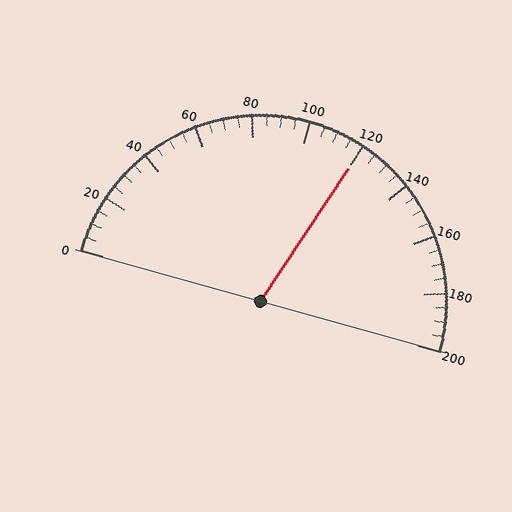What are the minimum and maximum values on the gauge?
The gauge ranges from 0 to 200.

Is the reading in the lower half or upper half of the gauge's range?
The reading is in the upper half of the range (0 to 200).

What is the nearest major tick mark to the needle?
The nearest major tick mark is 120.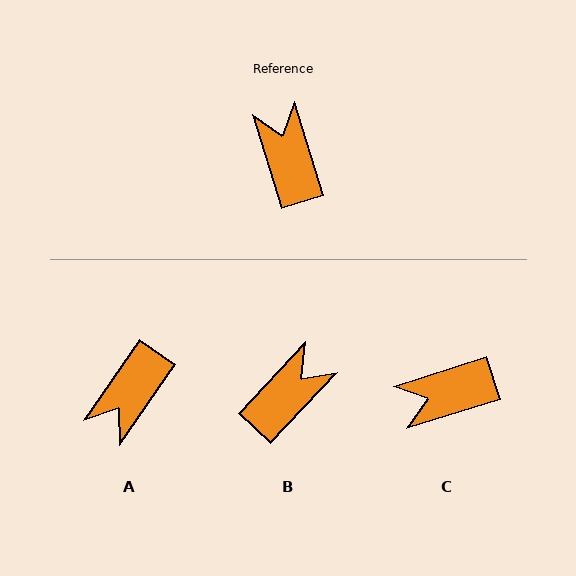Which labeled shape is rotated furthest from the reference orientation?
A, about 128 degrees away.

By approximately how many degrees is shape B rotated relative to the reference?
Approximately 61 degrees clockwise.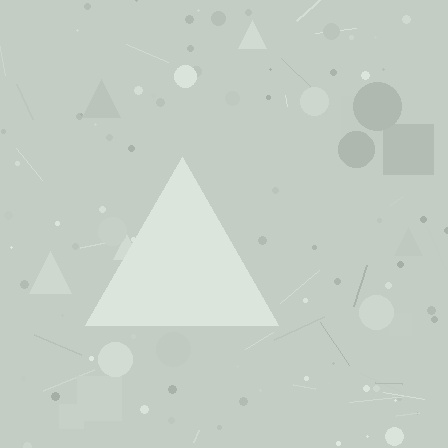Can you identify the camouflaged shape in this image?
The camouflaged shape is a triangle.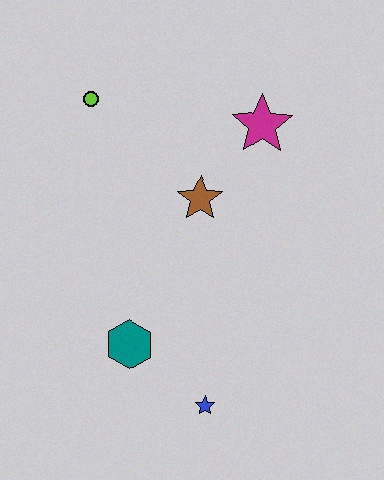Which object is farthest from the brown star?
The blue star is farthest from the brown star.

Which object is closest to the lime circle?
The brown star is closest to the lime circle.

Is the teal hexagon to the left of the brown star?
Yes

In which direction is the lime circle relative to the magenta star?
The lime circle is to the left of the magenta star.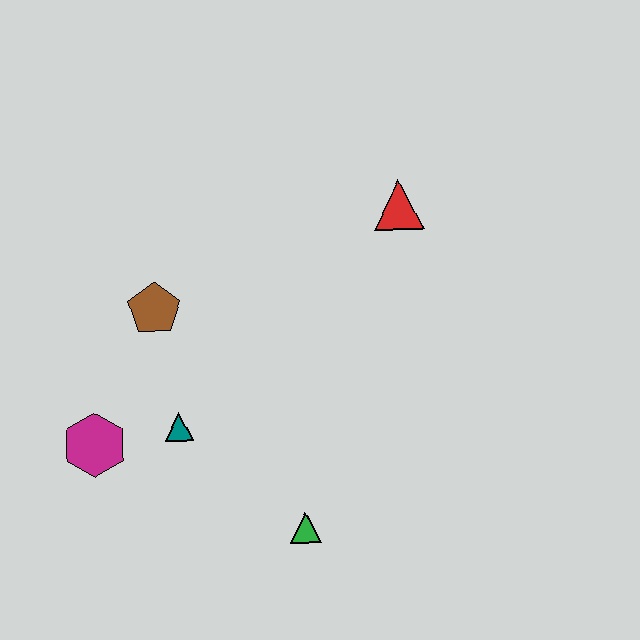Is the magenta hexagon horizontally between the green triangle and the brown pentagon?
No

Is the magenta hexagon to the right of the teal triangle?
No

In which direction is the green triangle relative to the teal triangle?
The green triangle is to the right of the teal triangle.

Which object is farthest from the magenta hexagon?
The red triangle is farthest from the magenta hexagon.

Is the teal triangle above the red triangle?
No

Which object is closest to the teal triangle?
The magenta hexagon is closest to the teal triangle.